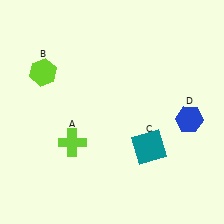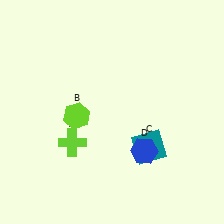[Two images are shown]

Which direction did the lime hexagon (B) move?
The lime hexagon (B) moved down.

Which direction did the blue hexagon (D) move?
The blue hexagon (D) moved left.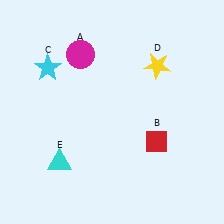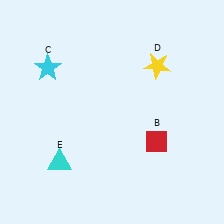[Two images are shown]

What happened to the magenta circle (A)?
The magenta circle (A) was removed in Image 2. It was in the top-left area of Image 1.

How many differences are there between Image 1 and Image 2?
There is 1 difference between the two images.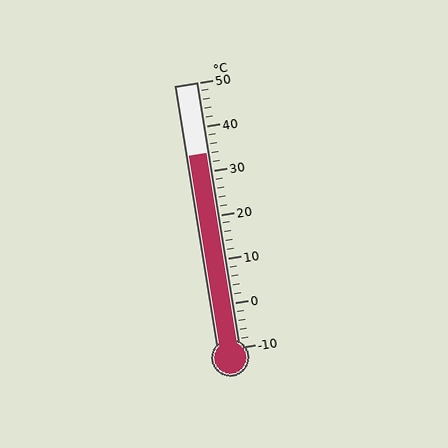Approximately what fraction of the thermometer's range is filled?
The thermometer is filled to approximately 75% of its range.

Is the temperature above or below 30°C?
The temperature is above 30°C.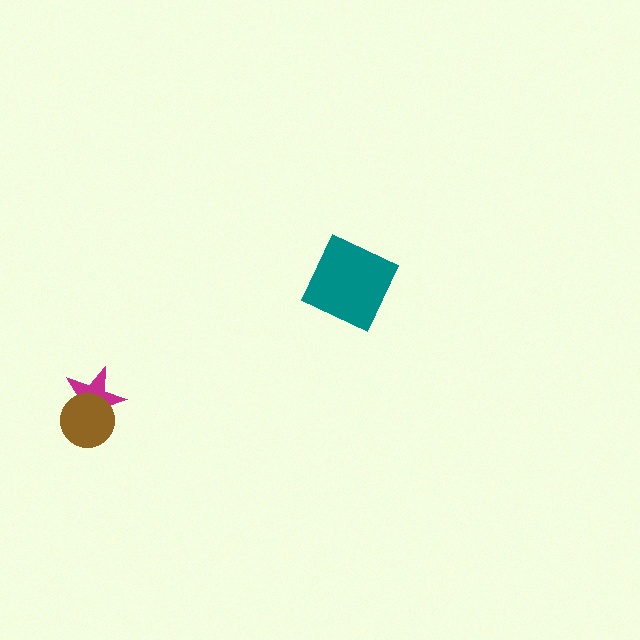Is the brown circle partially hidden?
No, no other shape covers it.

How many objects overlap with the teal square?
0 objects overlap with the teal square.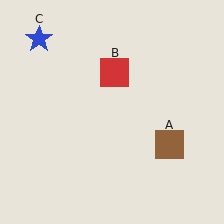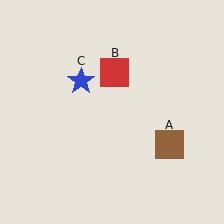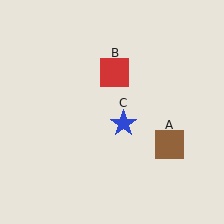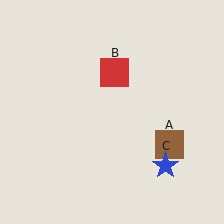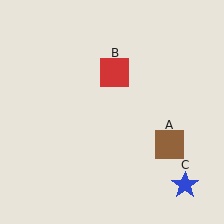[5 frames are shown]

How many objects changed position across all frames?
1 object changed position: blue star (object C).